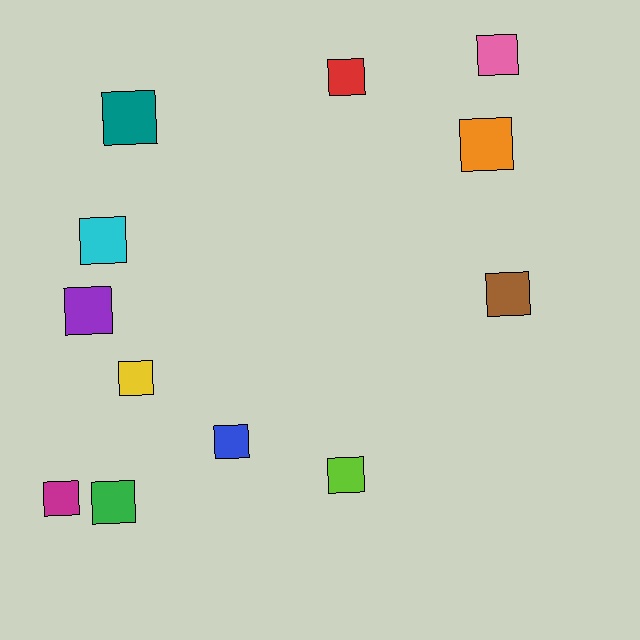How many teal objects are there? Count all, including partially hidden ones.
There is 1 teal object.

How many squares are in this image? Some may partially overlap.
There are 12 squares.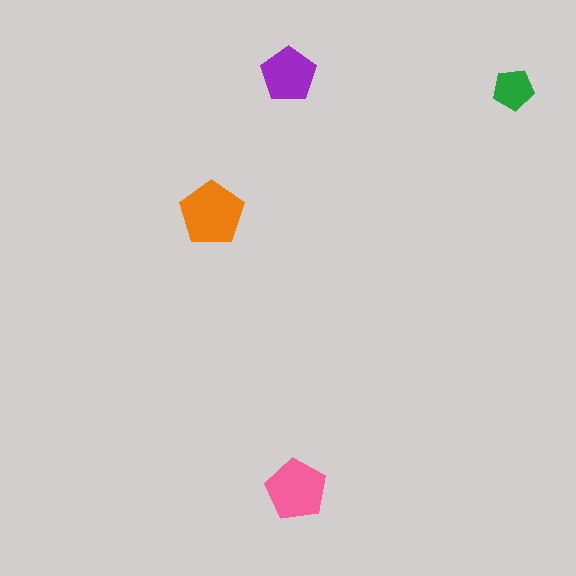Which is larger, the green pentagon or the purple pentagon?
The purple one.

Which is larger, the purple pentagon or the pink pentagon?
The pink one.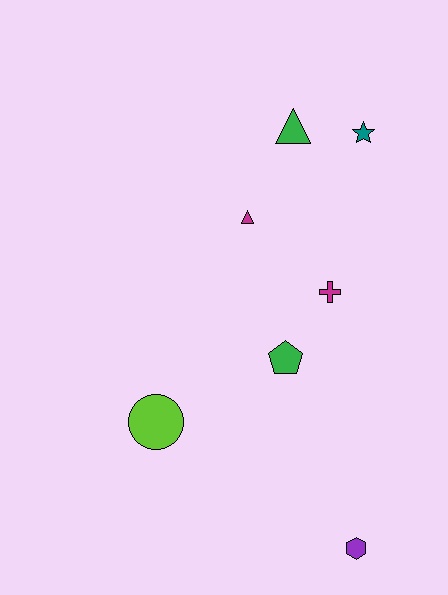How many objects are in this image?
There are 7 objects.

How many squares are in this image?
There are no squares.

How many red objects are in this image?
There are no red objects.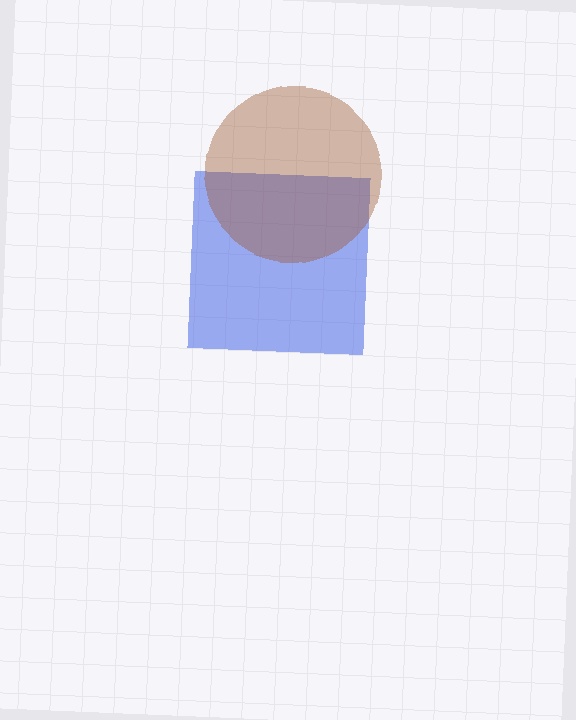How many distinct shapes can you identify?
There are 2 distinct shapes: a blue square, a brown circle.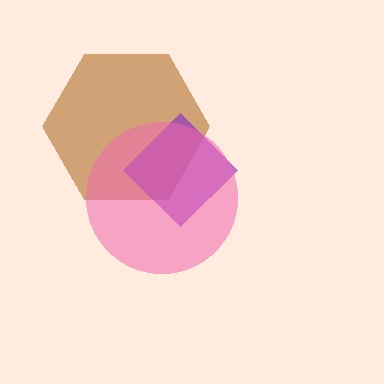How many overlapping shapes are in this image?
There are 3 overlapping shapes in the image.